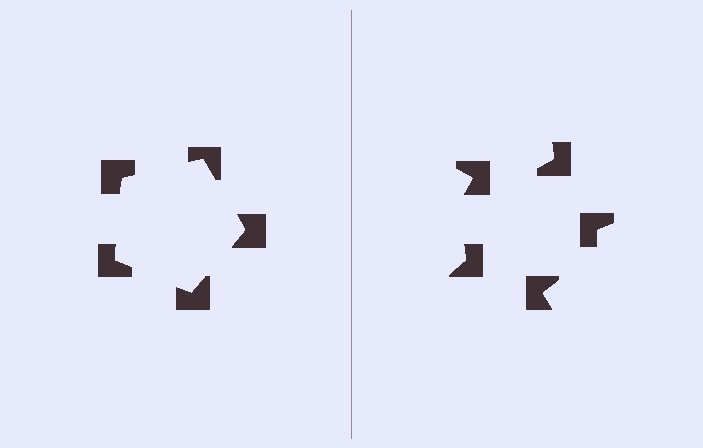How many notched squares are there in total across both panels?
10 — 5 on each side.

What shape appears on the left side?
An illusory pentagon.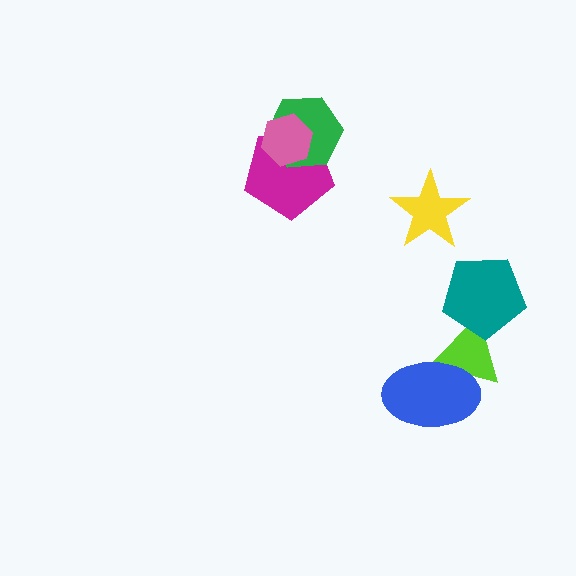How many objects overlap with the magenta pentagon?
2 objects overlap with the magenta pentagon.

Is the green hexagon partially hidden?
Yes, it is partially covered by another shape.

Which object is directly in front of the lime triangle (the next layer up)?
The teal pentagon is directly in front of the lime triangle.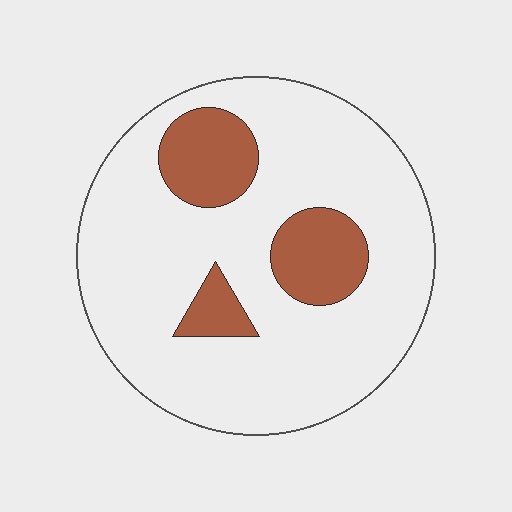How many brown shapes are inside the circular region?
3.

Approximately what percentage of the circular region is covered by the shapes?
Approximately 20%.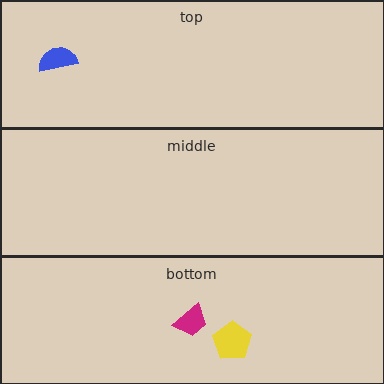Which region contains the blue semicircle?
The top region.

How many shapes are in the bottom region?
2.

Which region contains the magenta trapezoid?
The bottom region.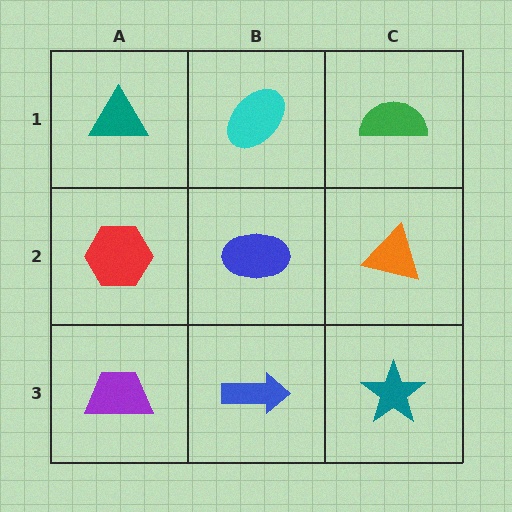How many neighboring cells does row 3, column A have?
2.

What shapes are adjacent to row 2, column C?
A green semicircle (row 1, column C), a teal star (row 3, column C), a blue ellipse (row 2, column B).